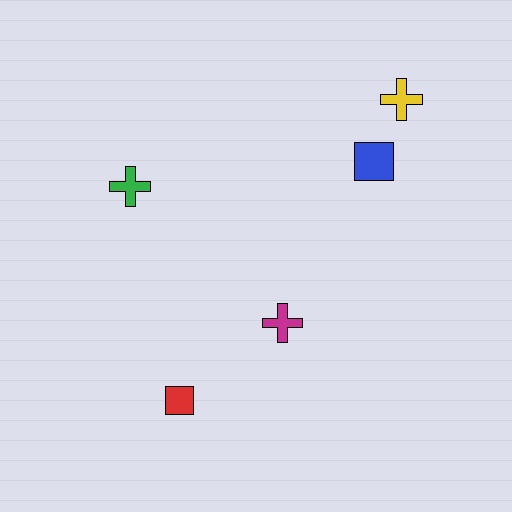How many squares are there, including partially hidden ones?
There are 2 squares.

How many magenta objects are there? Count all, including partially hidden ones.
There is 1 magenta object.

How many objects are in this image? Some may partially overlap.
There are 5 objects.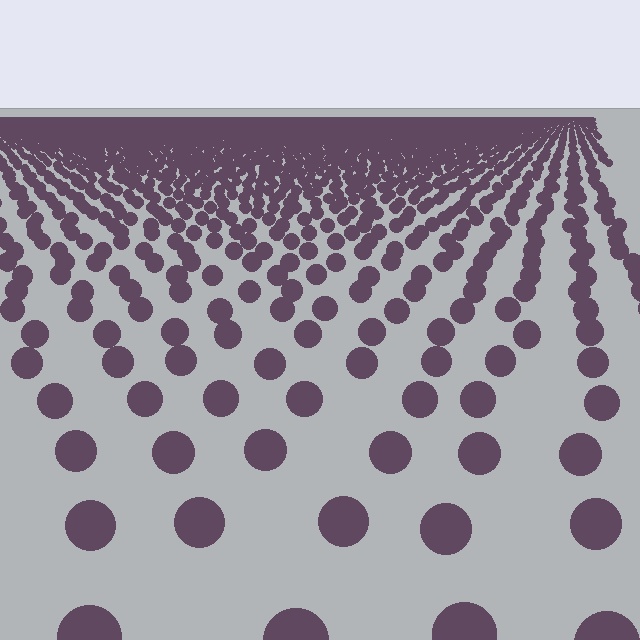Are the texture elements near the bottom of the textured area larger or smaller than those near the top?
Larger. Near the bottom, elements are closer to the viewer and appear at a bigger on-screen size.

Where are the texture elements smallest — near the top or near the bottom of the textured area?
Near the top.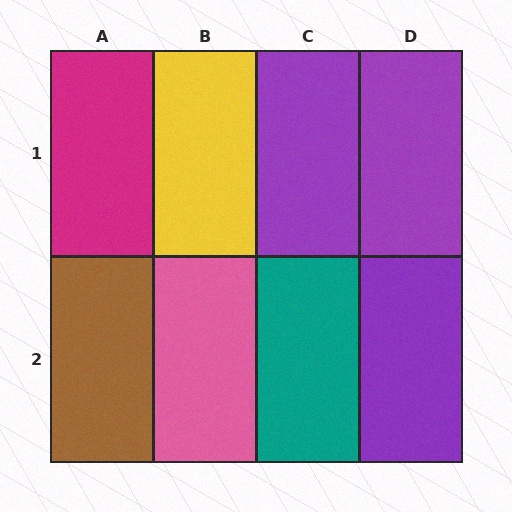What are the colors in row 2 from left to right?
Brown, pink, teal, purple.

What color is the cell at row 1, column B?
Yellow.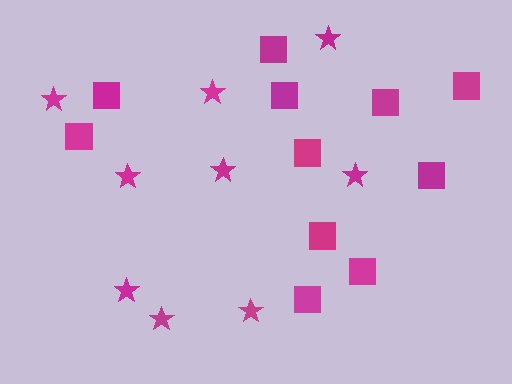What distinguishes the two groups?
There are 2 groups: one group of stars (9) and one group of squares (11).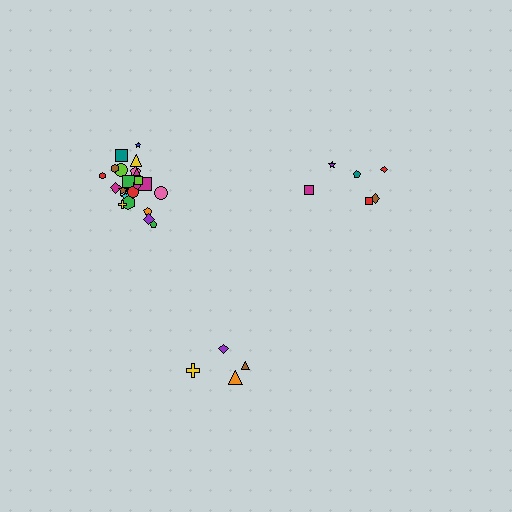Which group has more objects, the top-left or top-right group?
The top-left group.